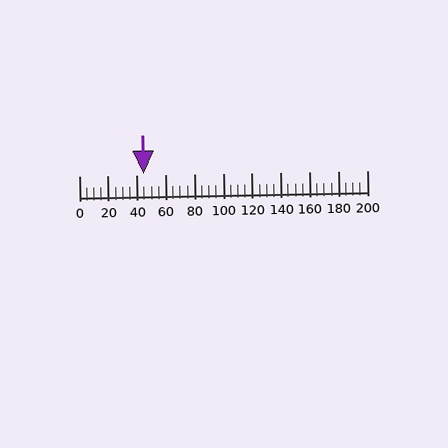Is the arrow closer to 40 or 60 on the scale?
The arrow is closer to 40.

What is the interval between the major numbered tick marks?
The major tick marks are spaced 20 units apart.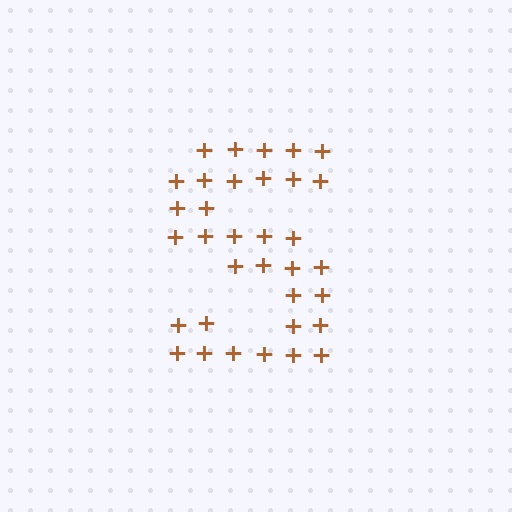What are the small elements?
The small elements are plus signs.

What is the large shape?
The large shape is the letter S.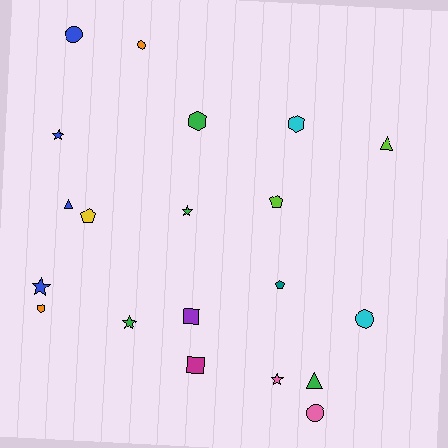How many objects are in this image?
There are 20 objects.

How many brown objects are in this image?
There are no brown objects.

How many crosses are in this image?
There are no crosses.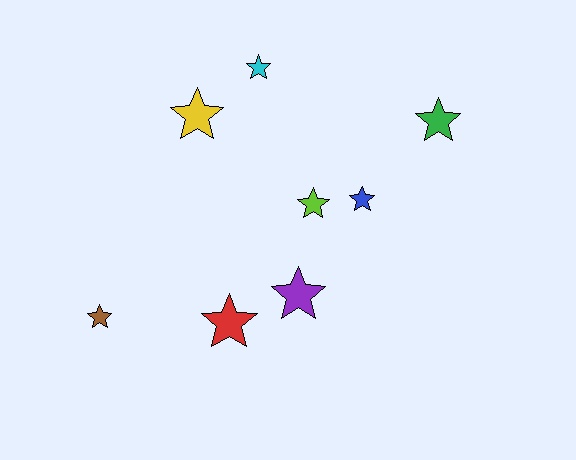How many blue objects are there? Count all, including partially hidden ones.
There is 1 blue object.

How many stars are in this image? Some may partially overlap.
There are 8 stars.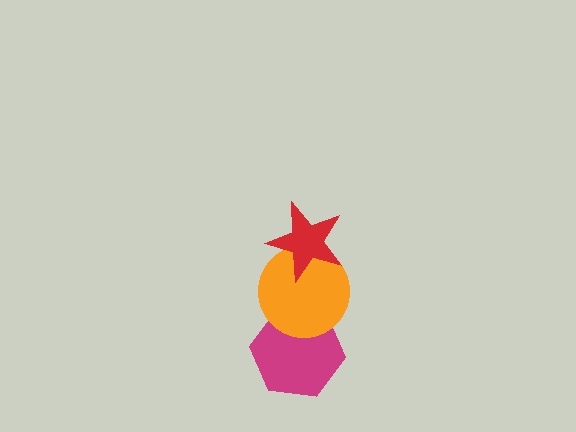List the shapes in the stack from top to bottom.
From top to bottom: the red star, the orange circle, the magenta hexagon.